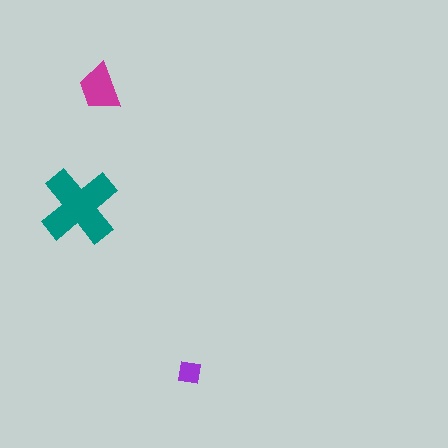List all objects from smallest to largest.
The purple square, the magenta trapezoid, the teal cross.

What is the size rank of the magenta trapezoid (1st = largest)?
2nd.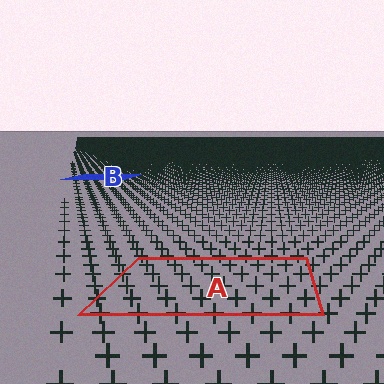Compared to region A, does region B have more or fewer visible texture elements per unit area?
Region B has more texture elements per unit area — they are packed more densely because it is farther away.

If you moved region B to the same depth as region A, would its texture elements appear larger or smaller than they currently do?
They would appear larger. At a closer depth, the same texture elements are projected at a bigger on-screen size.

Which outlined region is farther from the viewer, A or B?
Region B is farther from the viewer — the texture elements inside it appear smaller and more densely packed.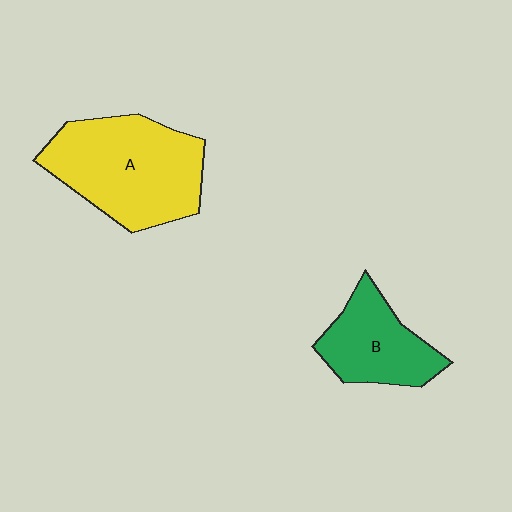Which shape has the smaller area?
Shape B (green).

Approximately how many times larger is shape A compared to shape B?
Approximately 1.7 times.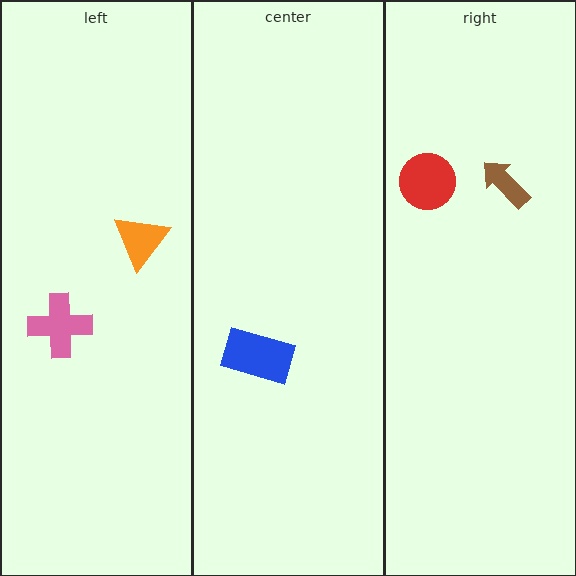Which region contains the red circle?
The right region.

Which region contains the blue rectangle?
The center region.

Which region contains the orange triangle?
The left region.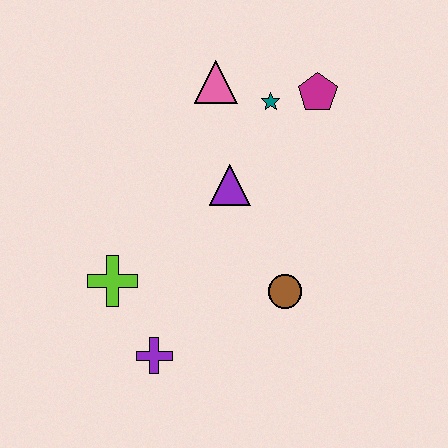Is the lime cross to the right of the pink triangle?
No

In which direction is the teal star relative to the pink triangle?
The teal star is to the right of the pink triangle.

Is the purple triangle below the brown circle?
No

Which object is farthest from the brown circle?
The pink triangle is farthest from the brown circle.